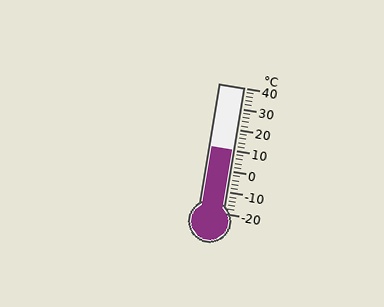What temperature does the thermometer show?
The thermometer shows approximately 10°C.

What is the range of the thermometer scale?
The thermometer scale ranges from -20°C to 40°C.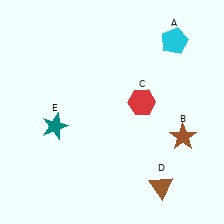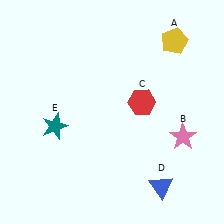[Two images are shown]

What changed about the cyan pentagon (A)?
In Image 1, A is cyan. In Image 2, it changed to yellow.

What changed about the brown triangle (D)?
In Image 1, D is brown. In Image 2, it changed to blue.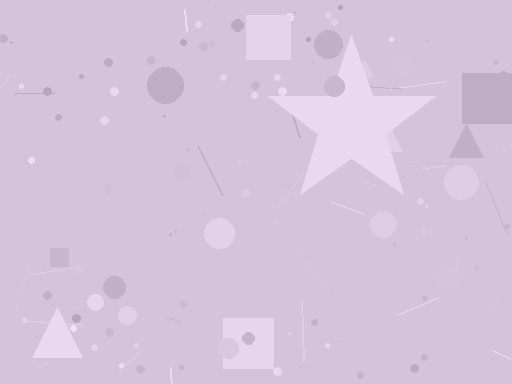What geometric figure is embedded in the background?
A star is embedded in the background.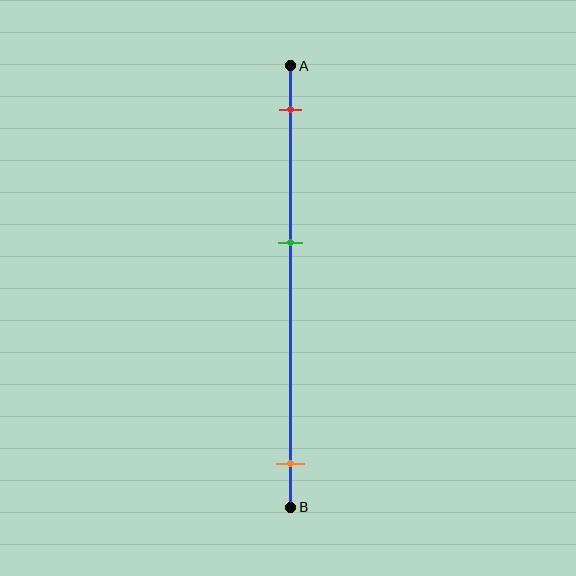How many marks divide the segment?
There are 3 marks dividing the segment.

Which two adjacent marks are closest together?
The red and green marks are the closest adjacent pair.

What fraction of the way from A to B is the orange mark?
The orange mark is approximately 90% (0.9) of the way from A to B.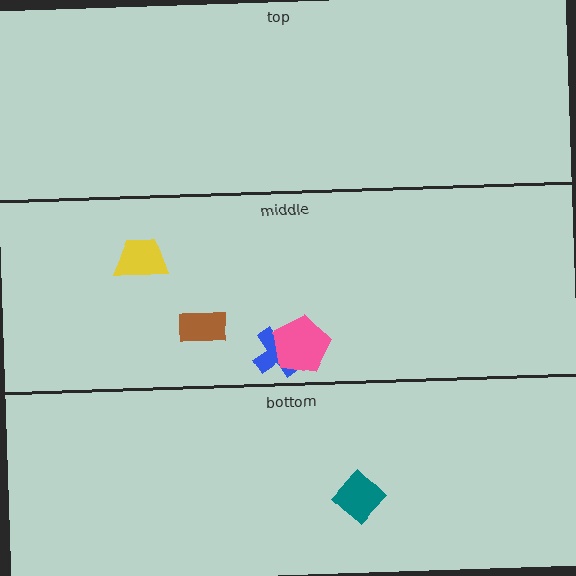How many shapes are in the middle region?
4.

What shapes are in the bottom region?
The teal diamond.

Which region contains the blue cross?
The middle region.